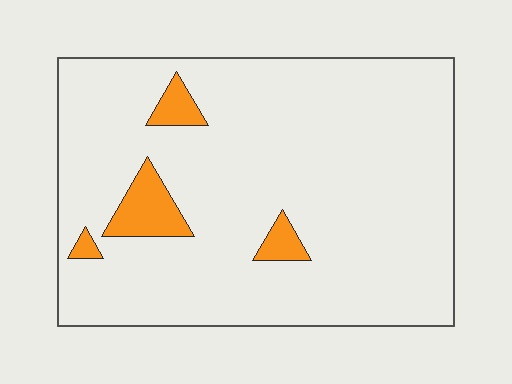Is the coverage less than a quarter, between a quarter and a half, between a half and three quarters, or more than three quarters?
Less than a quarter.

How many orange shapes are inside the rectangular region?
4.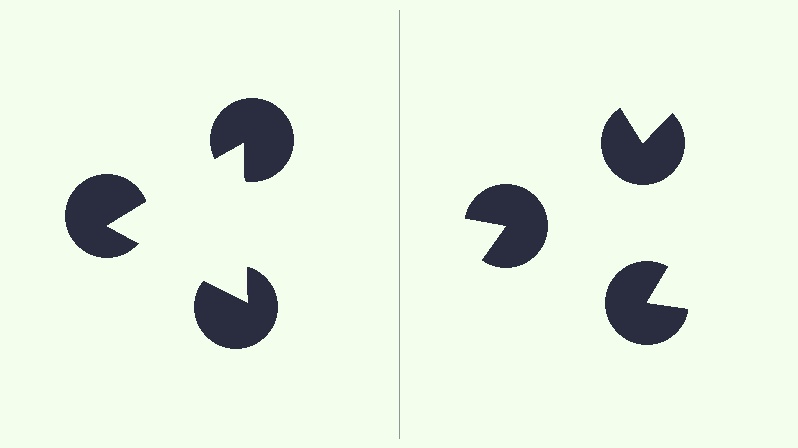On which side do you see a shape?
An illusory triangle appears on the left side. On the right side the wedge cuts are rotated, so no coherent shape forms.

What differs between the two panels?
The pac-man discs are positioned identically on both sides; only the wedge orientations differ. On the left they align to a triangle; on the right they are misaligned.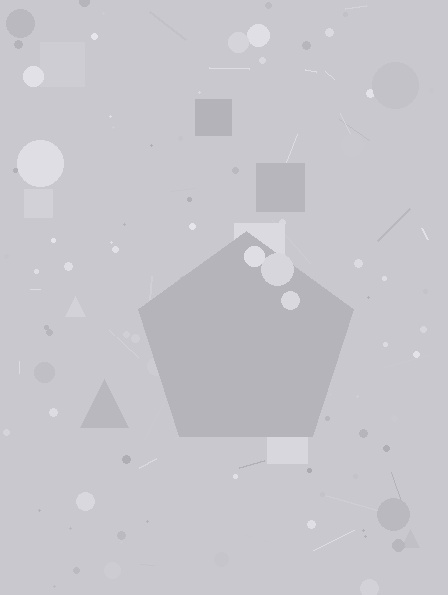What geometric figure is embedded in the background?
A pentagon is embedded in the background.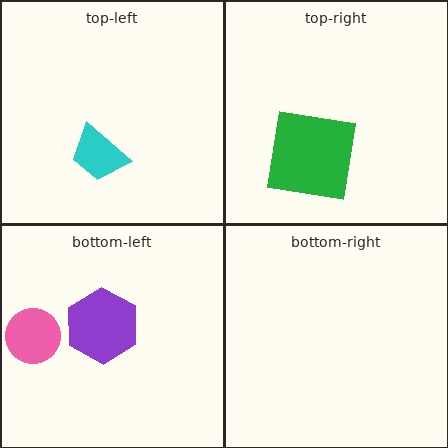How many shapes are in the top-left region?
1.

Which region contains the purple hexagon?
The bottom-left region.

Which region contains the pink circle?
The bottom-left region.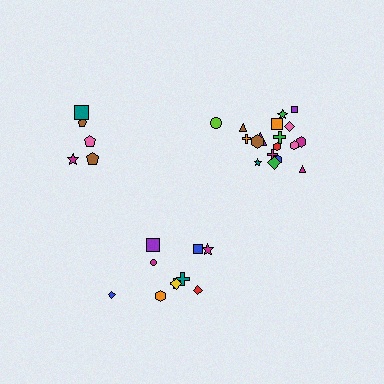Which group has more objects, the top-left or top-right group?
The top-right group.